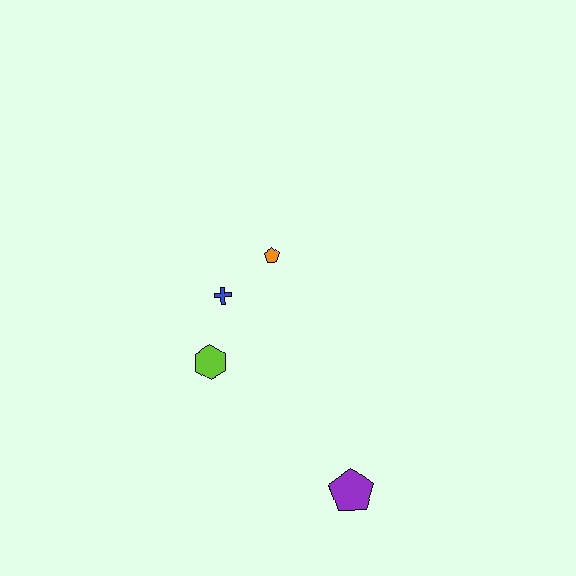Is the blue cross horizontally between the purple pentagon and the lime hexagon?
Yes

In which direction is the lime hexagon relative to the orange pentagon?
The lime hexagon is below the orange pentagon.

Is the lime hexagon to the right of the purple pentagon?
No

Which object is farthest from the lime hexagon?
The purple pentagon is farthest from the lime hexagon.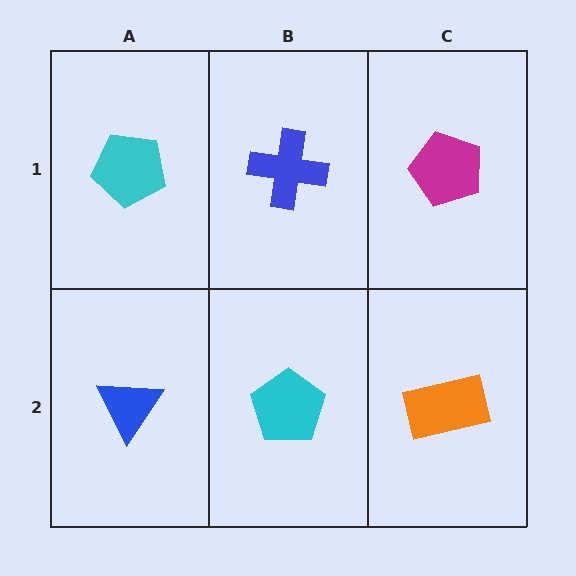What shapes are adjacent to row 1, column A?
A blue triangle (row 2, column A), a blue cross (row 1, column B).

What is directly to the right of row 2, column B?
An orange rectangle.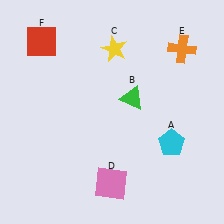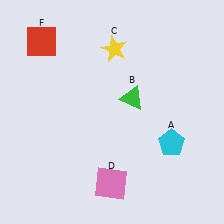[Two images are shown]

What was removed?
The orange cross (E) was removed in Image 2.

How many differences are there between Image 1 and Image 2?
There is 1 difference between the two images.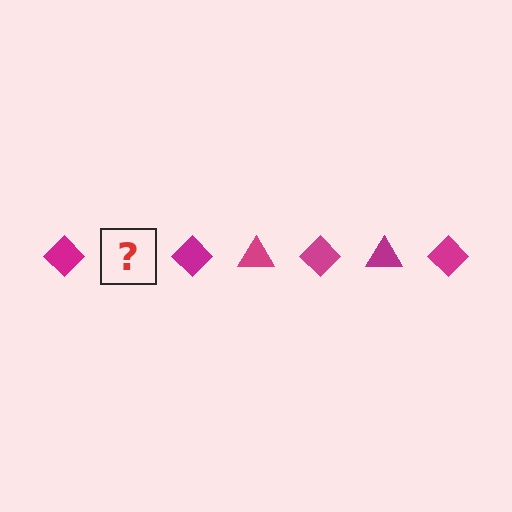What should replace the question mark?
The question mark should be replaced with a magenta triangle.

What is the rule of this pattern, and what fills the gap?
The rule is that the pattern cycles through diamond, triangle shapes in magenta. The gap should be filled with a magenta triangle.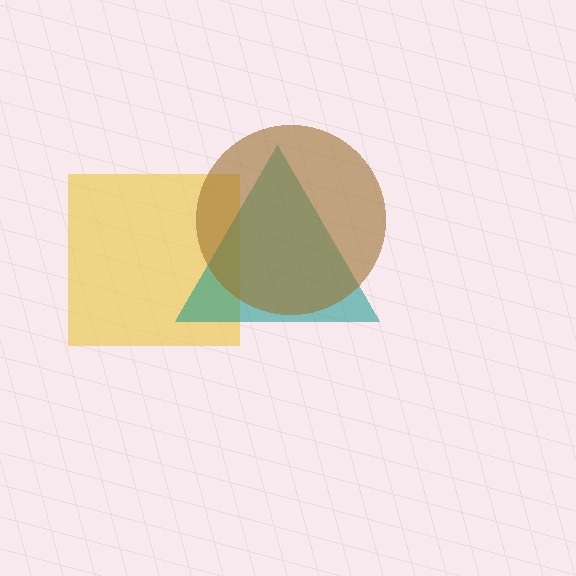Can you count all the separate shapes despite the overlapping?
Yes, there are 3 separate shapes.